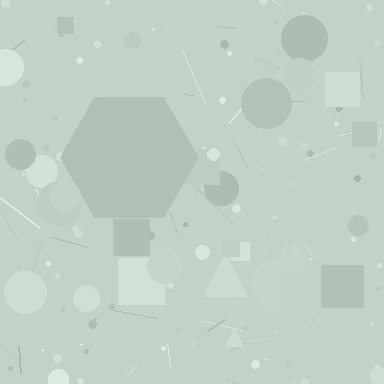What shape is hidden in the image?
A hexagon is hidden in the image.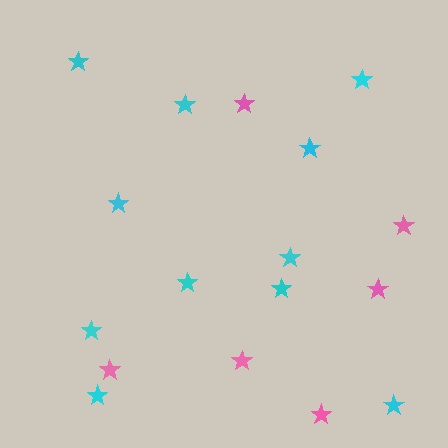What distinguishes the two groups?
There are 2 groups: one group of cyan stars (11) and one group of pink stars (6).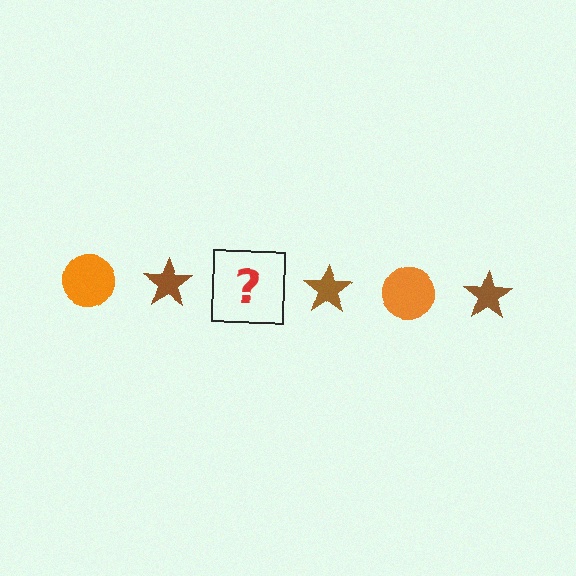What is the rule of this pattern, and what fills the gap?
The rule is that the pattern alternates between orange circle and brown star. The gap should be filled with an orange circle.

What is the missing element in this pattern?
The missing element is an orange circle.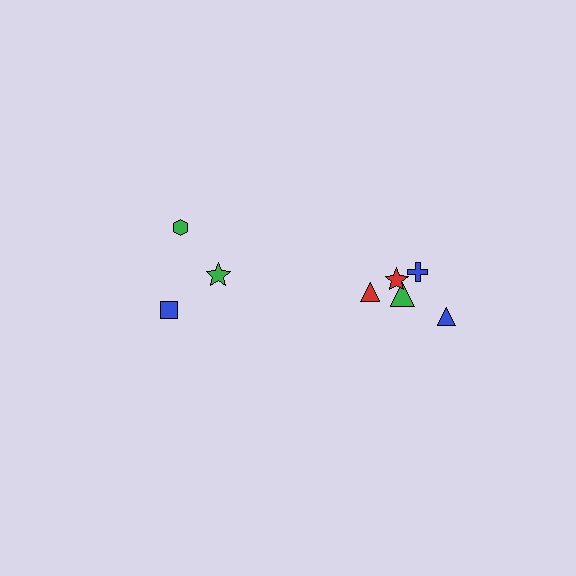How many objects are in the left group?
There are 3 objects.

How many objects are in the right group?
There are 5 objects.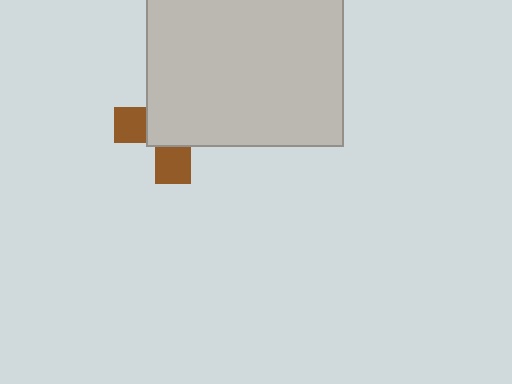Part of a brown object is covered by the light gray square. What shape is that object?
It is a cross.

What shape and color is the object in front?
The object in front is a light gray square.